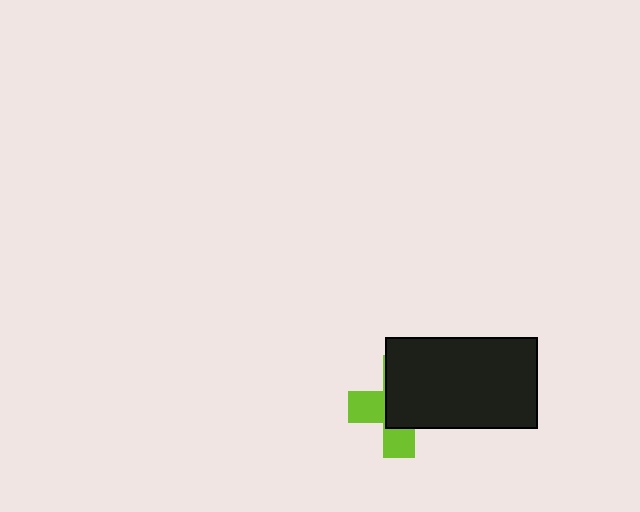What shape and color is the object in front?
The object in front is a black rectangle.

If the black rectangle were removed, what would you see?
You would see the complete lime cross.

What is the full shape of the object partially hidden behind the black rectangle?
The partially hidden object is a lime cross.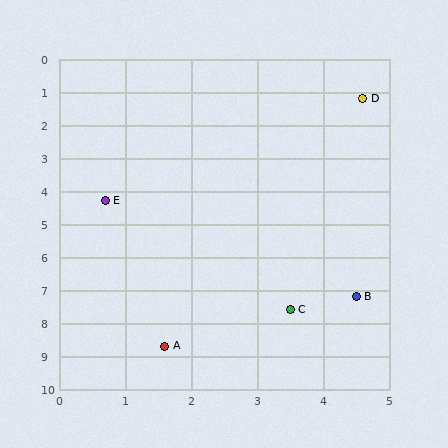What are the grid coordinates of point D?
Point D is at approximately (4.6, 1.2).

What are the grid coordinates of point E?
Point E is at approximately (0.7, 4.3).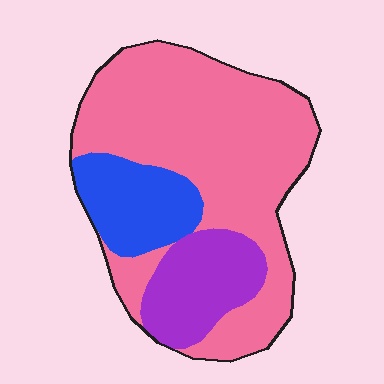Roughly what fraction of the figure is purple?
Purple covers around 20% of the figure.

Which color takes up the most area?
Pink, at roughly 65%.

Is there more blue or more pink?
Pink.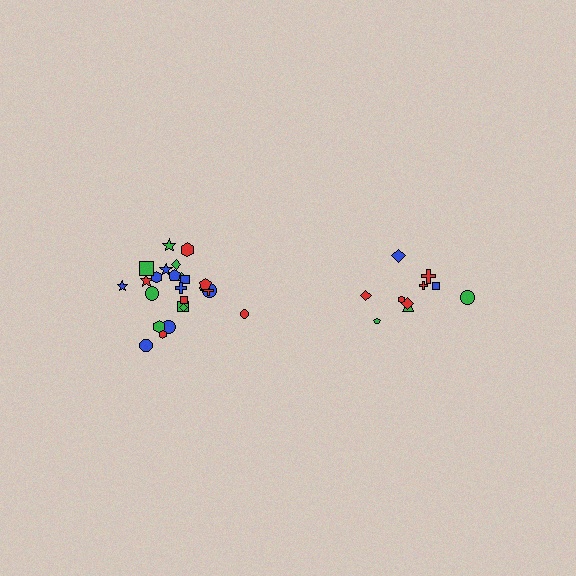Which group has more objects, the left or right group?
The left group.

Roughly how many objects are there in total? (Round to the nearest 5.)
Roughly 35 objects in total.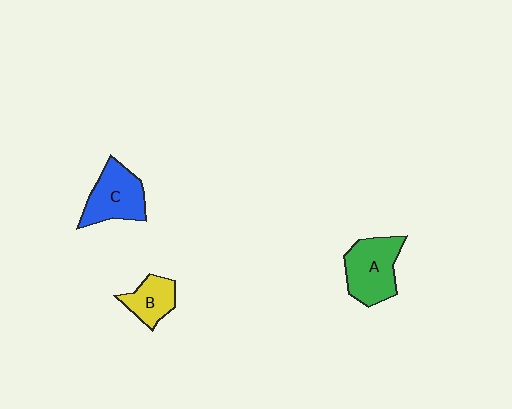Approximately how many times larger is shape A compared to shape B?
Approximately 1.7 times.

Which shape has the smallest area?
Shape B (yellow).